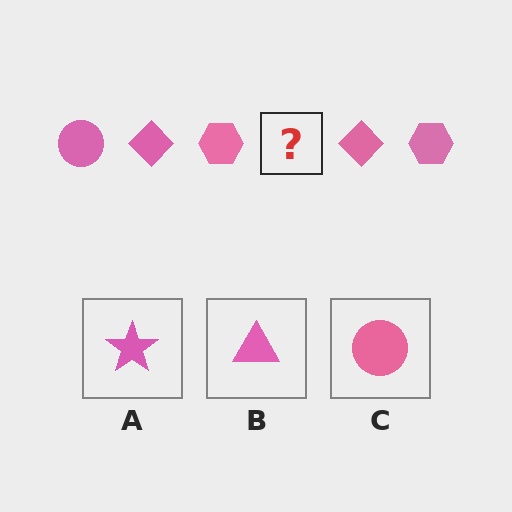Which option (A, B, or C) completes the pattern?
C.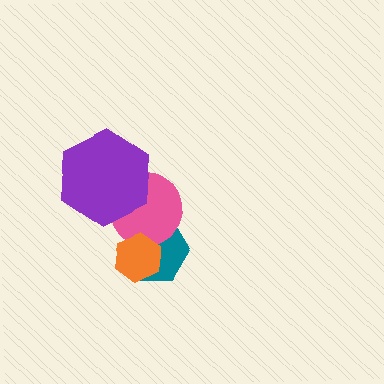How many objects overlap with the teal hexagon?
2 objects overlap with the teal hexagon.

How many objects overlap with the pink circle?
3 objects overlap with the pink circle.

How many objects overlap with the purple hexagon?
1 object overlaps with the purple hexagon.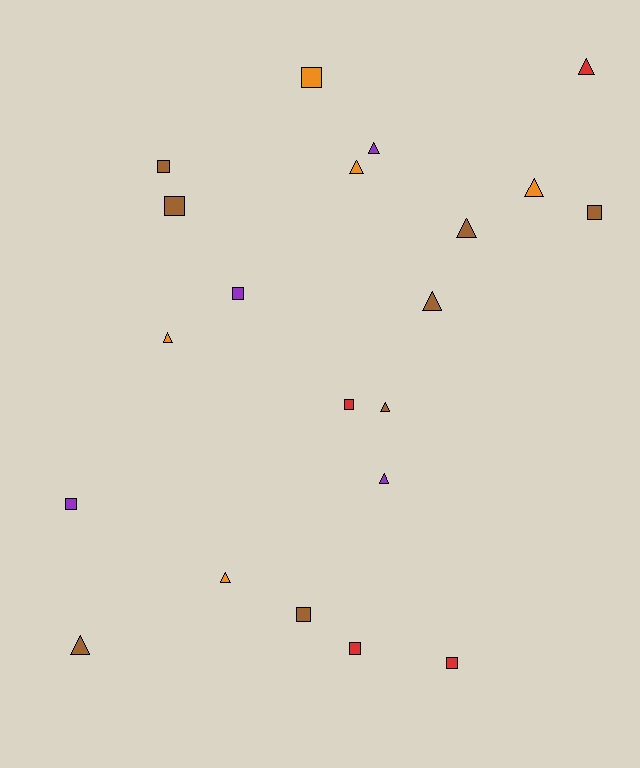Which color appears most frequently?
Brown, with 8 objects.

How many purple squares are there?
There are 2 purple squares.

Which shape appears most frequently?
Triangle, with 11 objects.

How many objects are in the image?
There are 21 objects.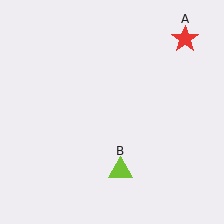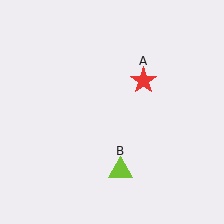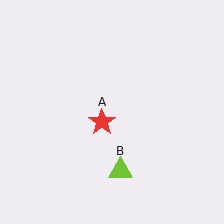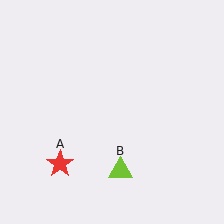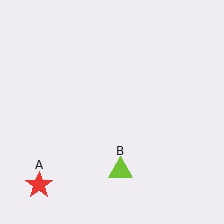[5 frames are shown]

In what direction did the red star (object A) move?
The red star (object A) moved down and to the left.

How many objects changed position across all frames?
1 object changed position: red star (object A).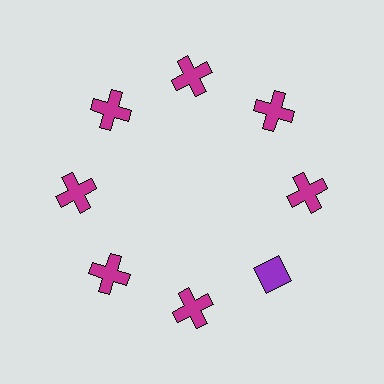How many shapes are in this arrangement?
There are 8 shapes arranged in a ring pattern.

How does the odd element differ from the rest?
It differs in both color (purple instead of magenta) and shape (diamond instead of cross).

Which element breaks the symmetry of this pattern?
The purple diamond at roughly the 4 o'clock position breaks the symmetry. All other shapes are magenta crosses.